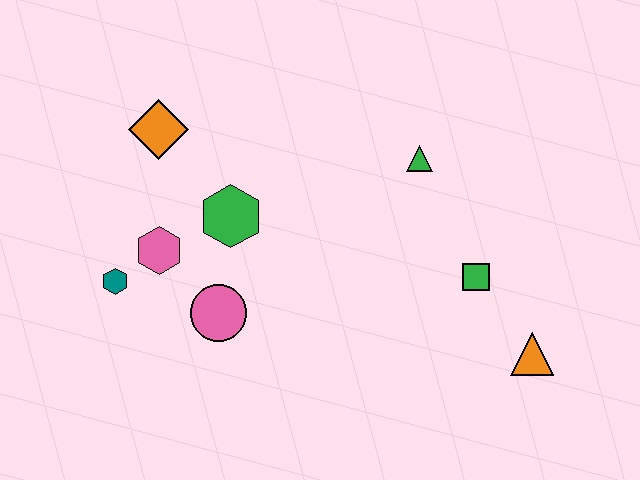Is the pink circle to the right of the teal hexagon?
Yes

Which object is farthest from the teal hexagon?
The orange triangle is farthest from the teal hexagon.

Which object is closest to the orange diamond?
The green hexagon is closest to the orange diamond.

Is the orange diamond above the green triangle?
Yes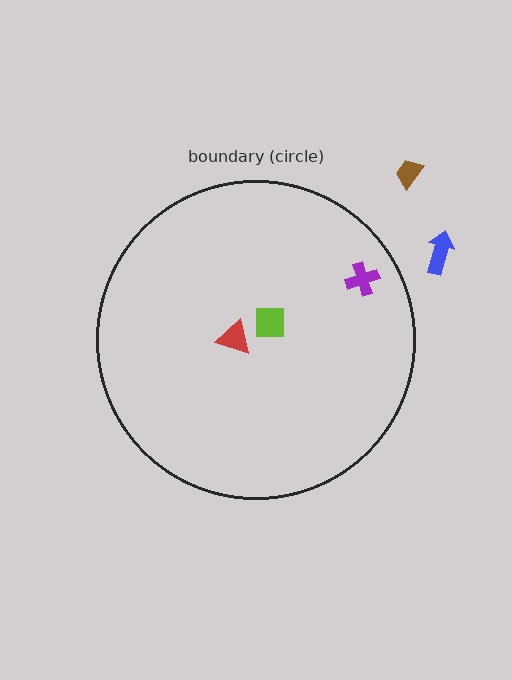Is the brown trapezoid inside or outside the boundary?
Outside.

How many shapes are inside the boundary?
3 inside, 2 outside.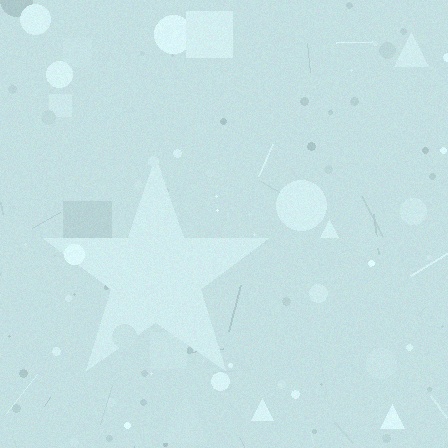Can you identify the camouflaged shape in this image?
The camouflaged shape is a star.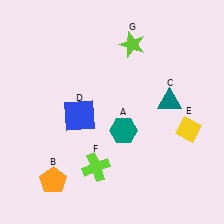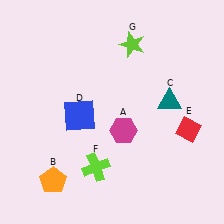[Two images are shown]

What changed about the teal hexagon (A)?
In Image 1, A is teal. In Image 2, it changed to magenta.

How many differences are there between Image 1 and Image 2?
There are 2 differences between the two images.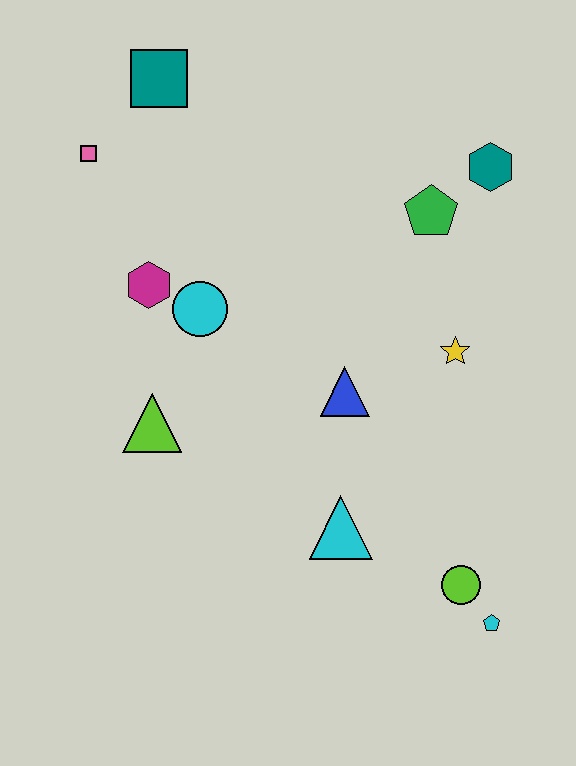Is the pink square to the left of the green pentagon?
Yes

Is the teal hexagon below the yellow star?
No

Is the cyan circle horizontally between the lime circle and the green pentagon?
No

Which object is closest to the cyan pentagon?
The lime circle is closest to the cyan pentagon.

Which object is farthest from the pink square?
The cyan pentagon is farthest from the pink square.